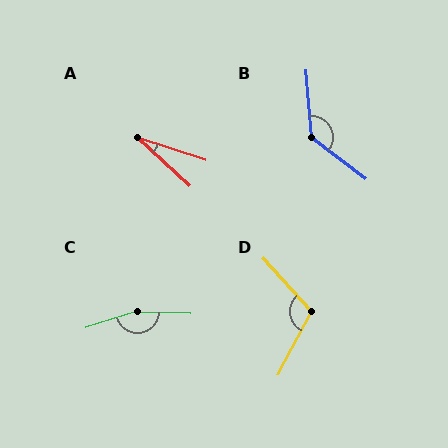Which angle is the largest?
C, at approximately 160 degrees.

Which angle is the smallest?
A, at approximately 25 degrees.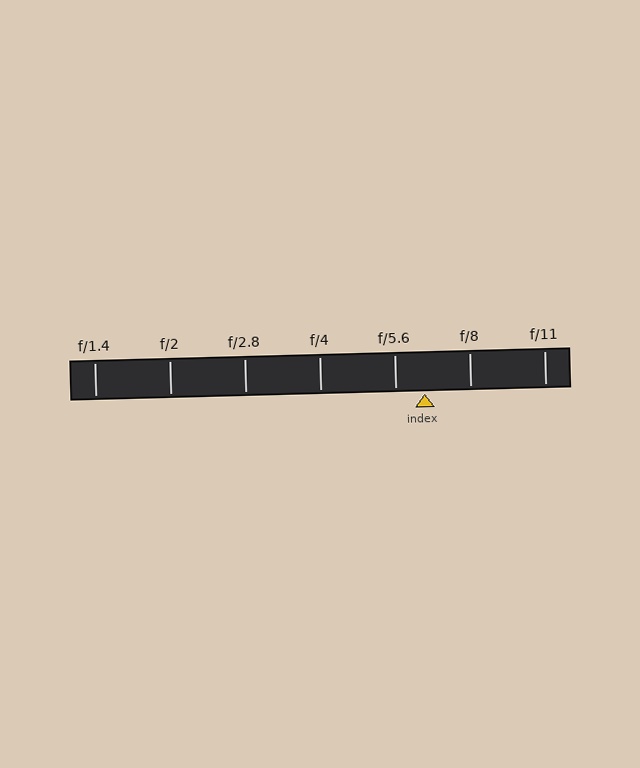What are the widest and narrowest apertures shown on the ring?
The widest aperture shown is f/1.4 and the narrowest is f/11.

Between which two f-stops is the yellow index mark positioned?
The index mark is between f/5.6 and f/8.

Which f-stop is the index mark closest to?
The index mark is closest to f/5.6.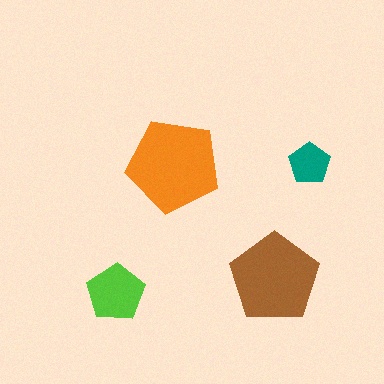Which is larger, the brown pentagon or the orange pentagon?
The orange one.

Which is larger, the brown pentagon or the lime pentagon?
The brown one.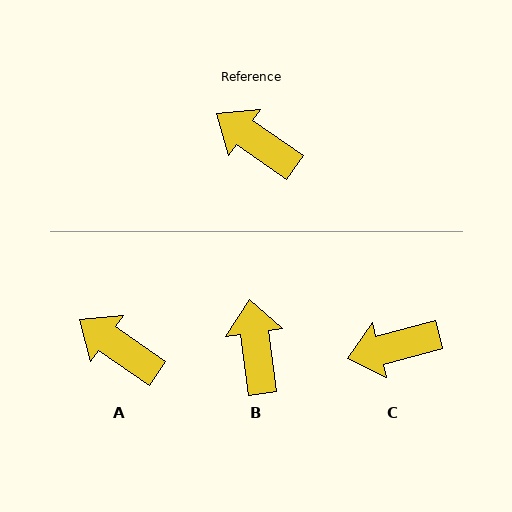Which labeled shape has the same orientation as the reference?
A.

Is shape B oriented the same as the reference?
No, it is off by about 48 degrees.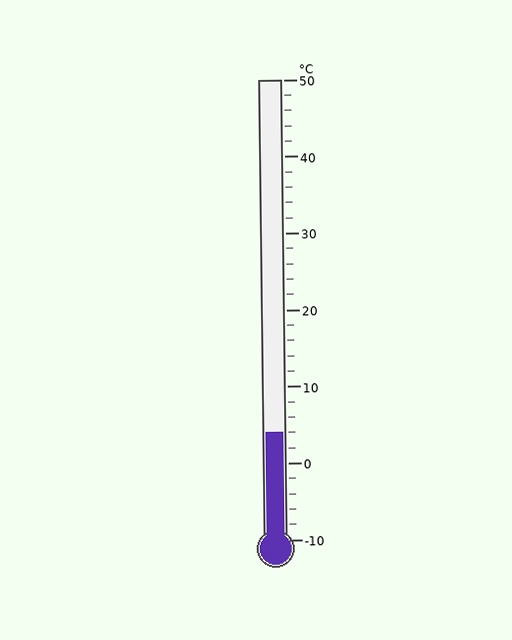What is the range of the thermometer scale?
The thermometer scale ranges from -10°C to 50°C.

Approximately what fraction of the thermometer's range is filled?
The thermometer is filled to approximately 25% of its range.